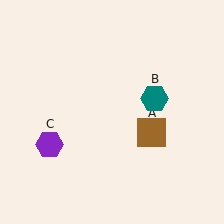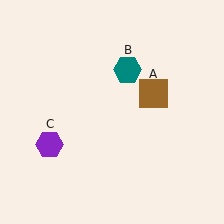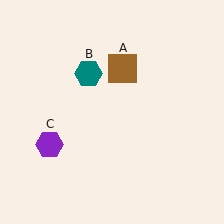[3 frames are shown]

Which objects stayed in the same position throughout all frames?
Purple hexagon (object C) remained stationary.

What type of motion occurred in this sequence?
The brown square (object A), teal hexagon (object B) rotated counterclockwise around the center of the scene.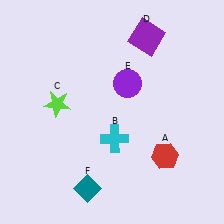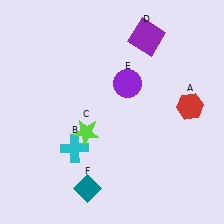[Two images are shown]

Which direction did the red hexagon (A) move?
The red hexagon (A) moved up.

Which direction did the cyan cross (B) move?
The cyan cross (B) moved left.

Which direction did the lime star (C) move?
The lime star (C) moved right.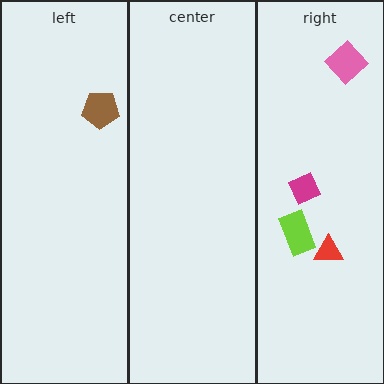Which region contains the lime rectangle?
The right region.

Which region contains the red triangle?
The right region.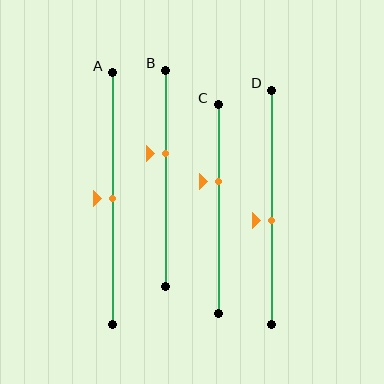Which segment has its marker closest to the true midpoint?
Segment A has its marker closest to the true midpoint.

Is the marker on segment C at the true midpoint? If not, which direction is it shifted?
No, the marker on segment C is shifted upward by about 13% of the segment length.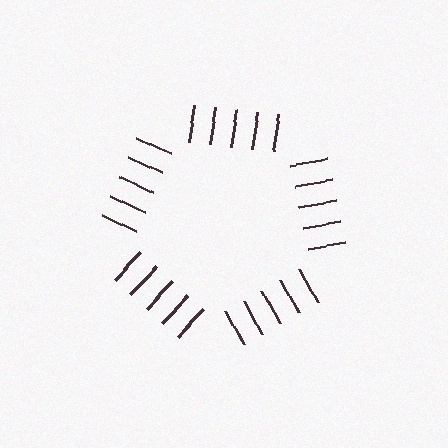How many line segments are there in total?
25 — 5 along each of the 5 edges.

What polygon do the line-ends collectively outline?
An illusory pentagon — the line segments terminate on its edges but no continuous stroke is drawn.